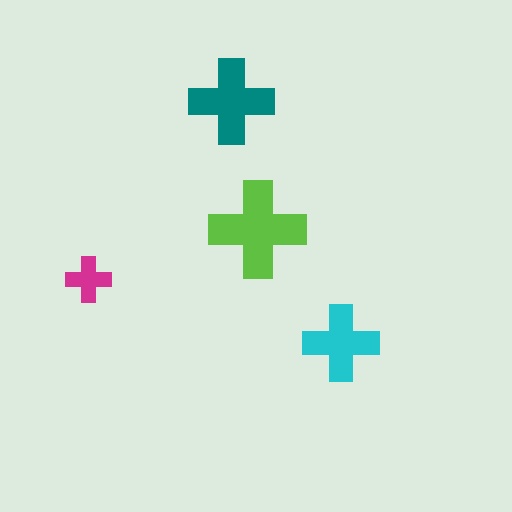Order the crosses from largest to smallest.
the lime one, the teal one, the cyan one, the magenta one.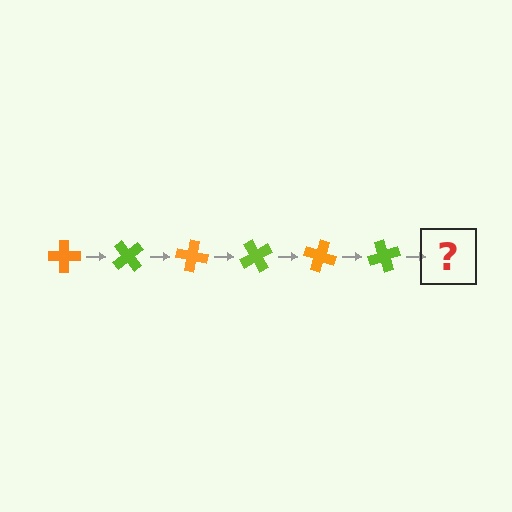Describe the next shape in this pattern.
It should be an orange cross, rotated 300 degrees from the start.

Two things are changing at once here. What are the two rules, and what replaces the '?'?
The two rules are that it rotates 50 degrees each step and the color cycles through orange and lime. The '?' should be an orange cross, rotated 300 degrees from the start.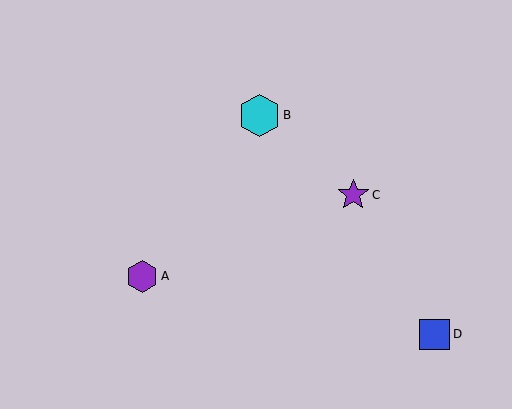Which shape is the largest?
The cyan hexagon (labeled B) is the largest.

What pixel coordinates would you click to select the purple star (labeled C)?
Click at (353, 195) to select the purple star C.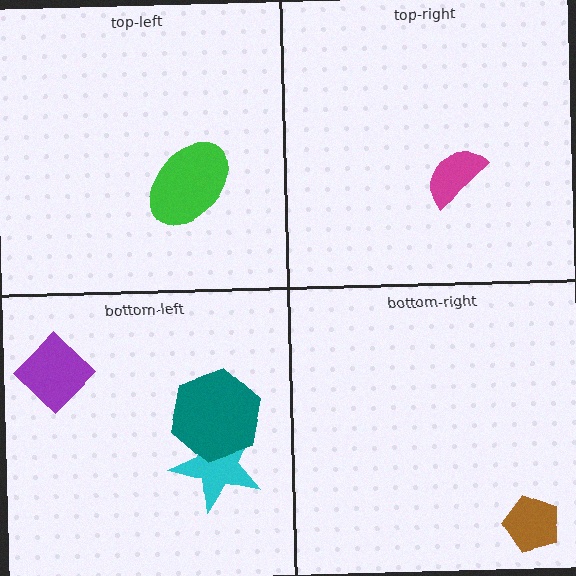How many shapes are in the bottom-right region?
1.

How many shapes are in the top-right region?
1.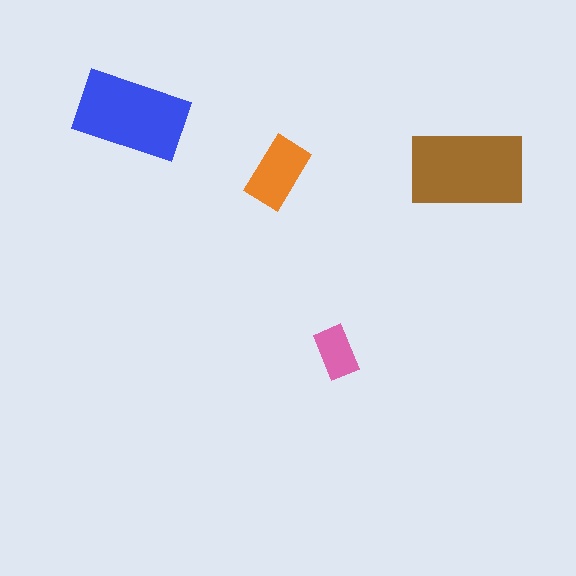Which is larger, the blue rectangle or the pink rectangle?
The blue one.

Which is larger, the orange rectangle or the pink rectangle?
The orange one.